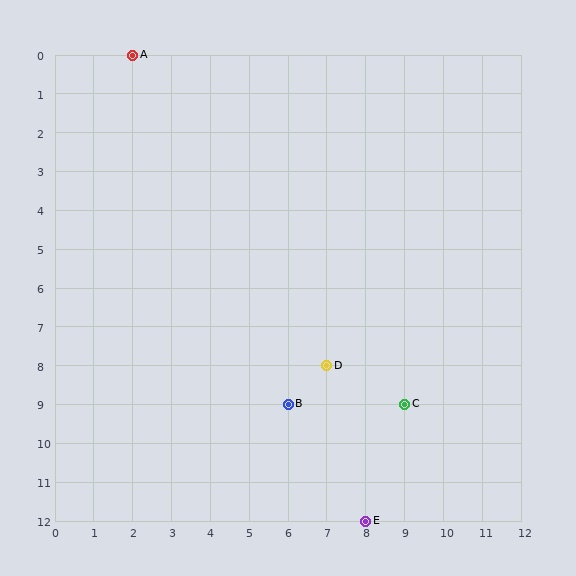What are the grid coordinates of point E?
Point E is at grid coordinates (8, 12).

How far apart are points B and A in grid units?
Points B and A are 4 columns and 9 rows apart (about 9.8 grid units diagonally).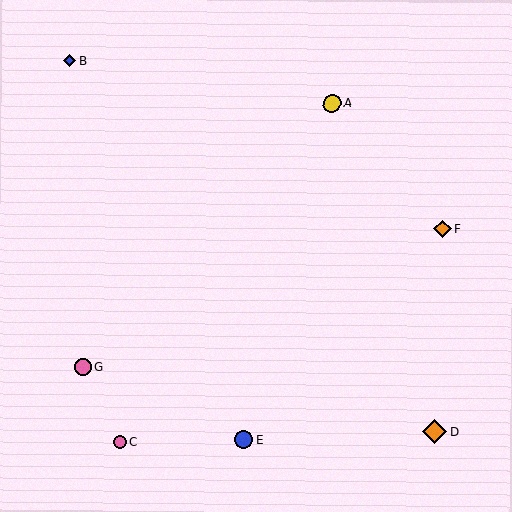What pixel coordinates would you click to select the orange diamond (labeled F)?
Click at (443, 229) to select the orange diamond F.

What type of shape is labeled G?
Shape G is a pink circle.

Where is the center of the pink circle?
The center of the pink circle is at (83, 367).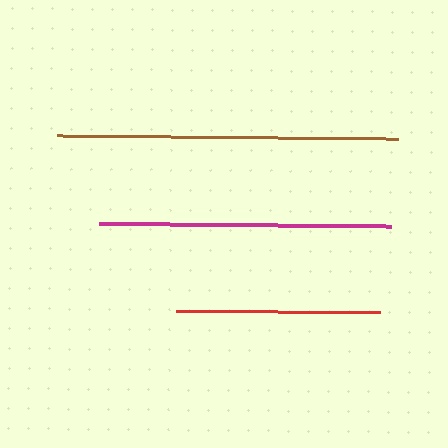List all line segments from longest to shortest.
From longest to shortest: brown, magenta, red.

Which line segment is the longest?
The brown line is the longest at approximately 340 pixels.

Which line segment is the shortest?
The red line is the shortest at approximately 204 pixels.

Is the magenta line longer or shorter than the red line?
The magenta line is longer than the red line.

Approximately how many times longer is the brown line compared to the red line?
The brown line is approximately 1.7 times the length of the red line.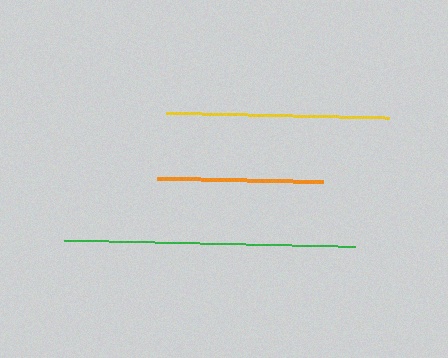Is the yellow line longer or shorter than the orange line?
The yellow line is longer than the orange line.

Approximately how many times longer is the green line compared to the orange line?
The green line is approximately 1.8 times the length of the orange line.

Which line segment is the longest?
The green line is the longest at approximately 290 pixels.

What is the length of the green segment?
The green segment is approximately 290 pixels long.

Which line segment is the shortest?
The orange line is the shortest at approximately 166 pixels.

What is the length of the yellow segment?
The yellow segment is approximately 224 pixels long.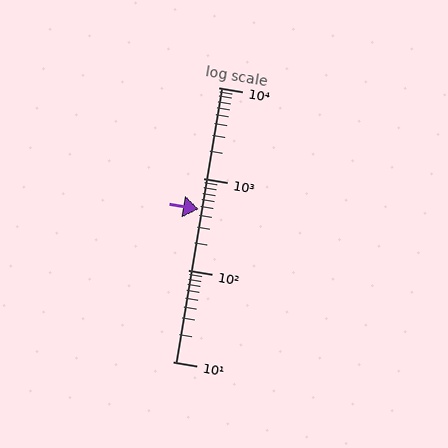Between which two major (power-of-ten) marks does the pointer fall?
The pointer is between 100 and 1000.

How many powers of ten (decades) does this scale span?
The scale spans 3 decades, from 10 to 10000.